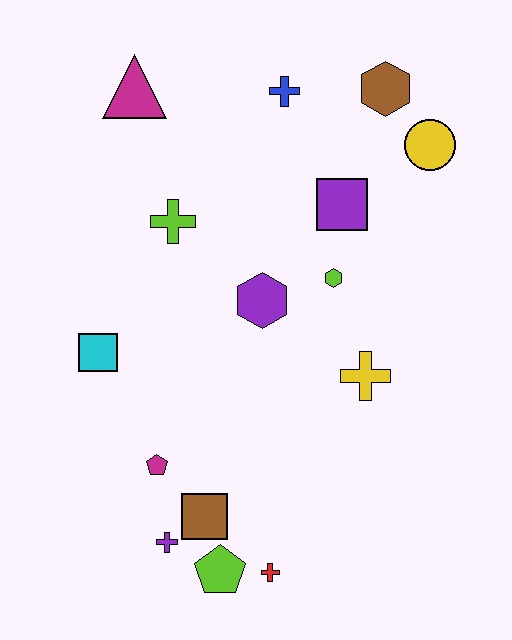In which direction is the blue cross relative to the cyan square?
The blue cross is above the cyan square.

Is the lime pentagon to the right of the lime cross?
Yes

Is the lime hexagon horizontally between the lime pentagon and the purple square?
Yes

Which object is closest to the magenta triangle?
The lime cross is closest to the magenta triangle.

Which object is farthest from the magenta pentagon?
The brown hexagon is farthest from the magenta pentagon.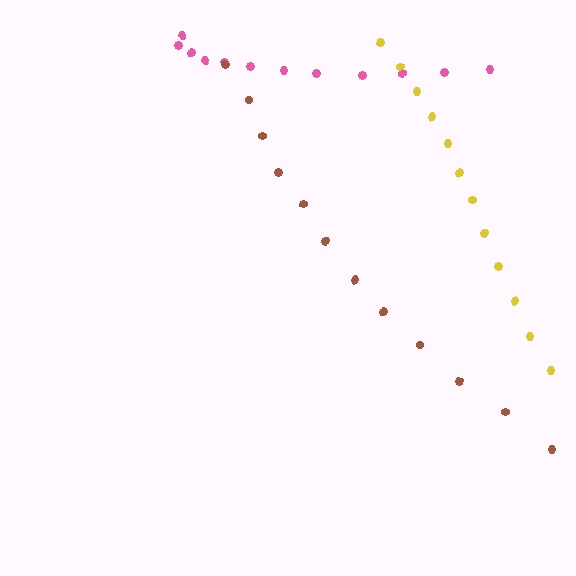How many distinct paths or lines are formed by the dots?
There are 3 distinct paths.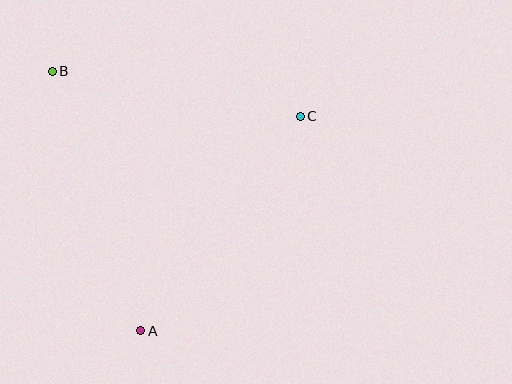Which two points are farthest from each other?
Points A and B are farthest from each other.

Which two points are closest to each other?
Points B and C are closest to each other.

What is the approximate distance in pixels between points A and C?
The distance between A and C is approximately 267 pixels.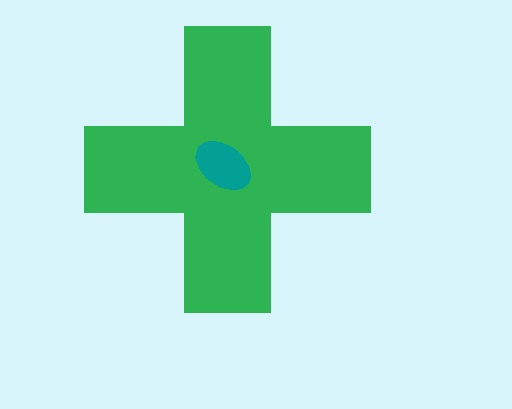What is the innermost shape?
The teal ellipse.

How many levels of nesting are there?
2.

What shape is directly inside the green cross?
The teal ellipse.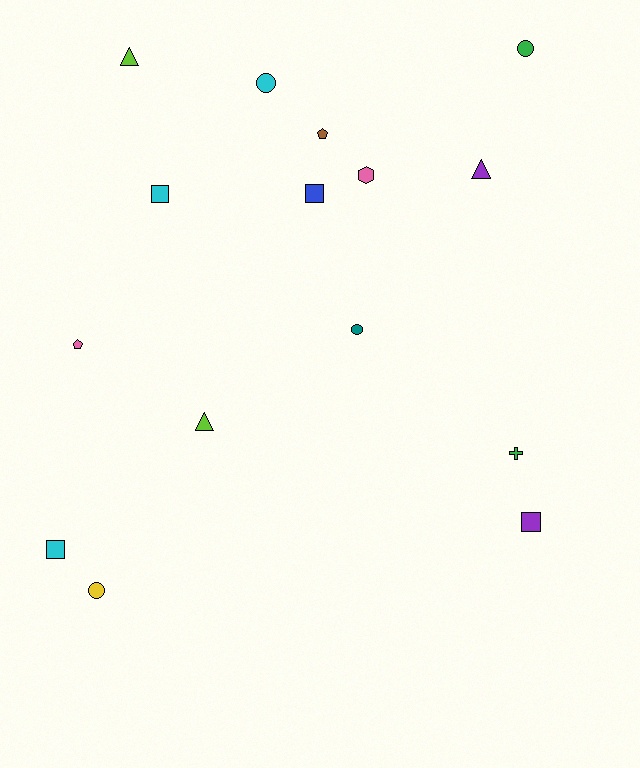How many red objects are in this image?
There are no red objects.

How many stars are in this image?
There are no stars.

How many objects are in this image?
There are 15 objects.